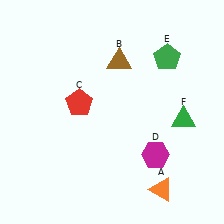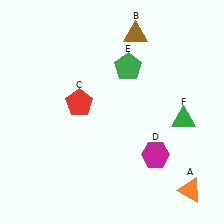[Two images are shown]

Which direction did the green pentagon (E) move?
The green pentagon (E) moved left.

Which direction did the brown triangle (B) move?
The brown triangle (B) moved up.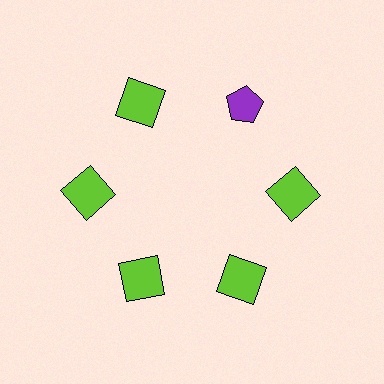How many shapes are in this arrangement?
There are 6 shapes arranged in a ring pattern.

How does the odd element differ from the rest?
It differs in both color (purple instead of lime) and shape (pentagon instead of square).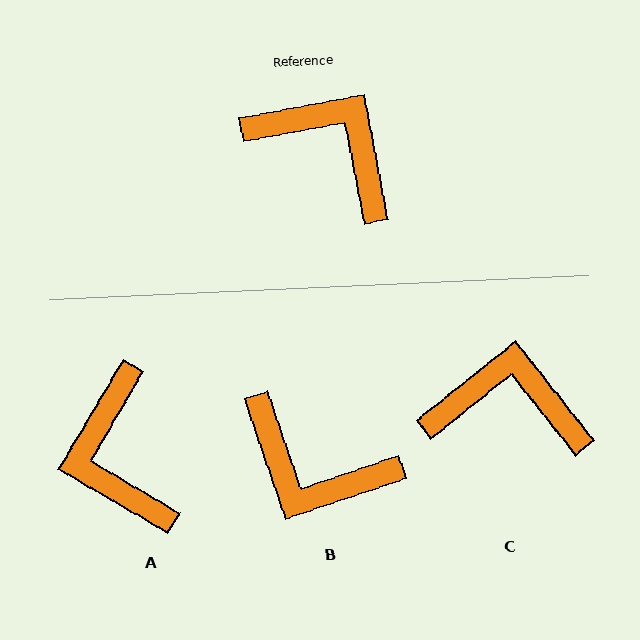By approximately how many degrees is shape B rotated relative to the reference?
Approximately 172 degrees clockwise.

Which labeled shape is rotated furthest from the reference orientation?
B, about 172 degrees away.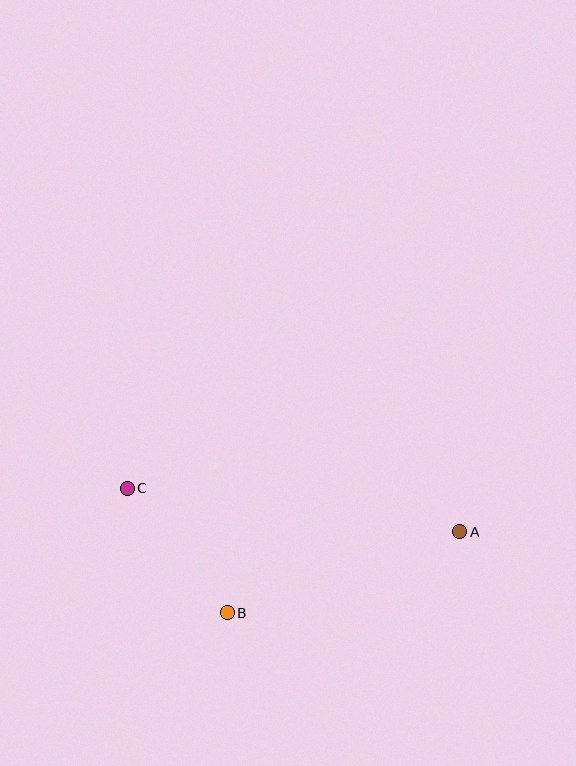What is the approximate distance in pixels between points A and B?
The distance between A and B is approximately 246 pixels.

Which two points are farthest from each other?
Points A and C are farthest from each other.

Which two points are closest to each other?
Points B and C are closest to each other.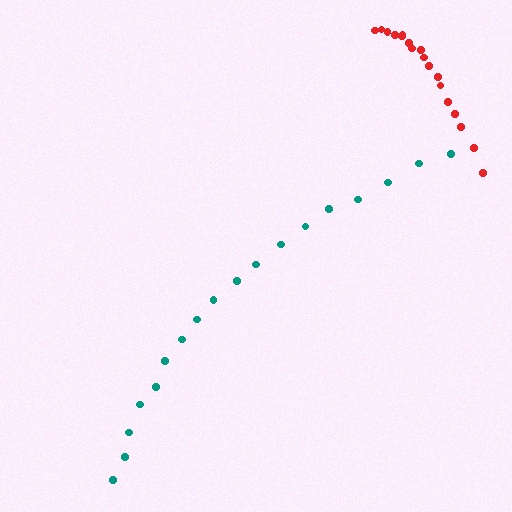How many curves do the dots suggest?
There are 2 distinct paths.